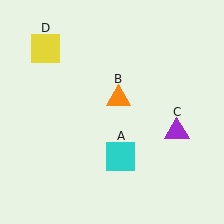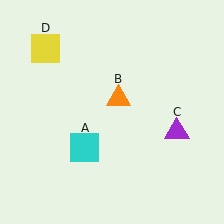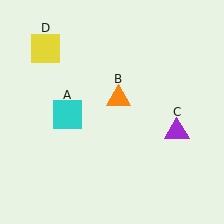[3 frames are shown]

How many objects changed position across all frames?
1 object changed position: cyan square (object A).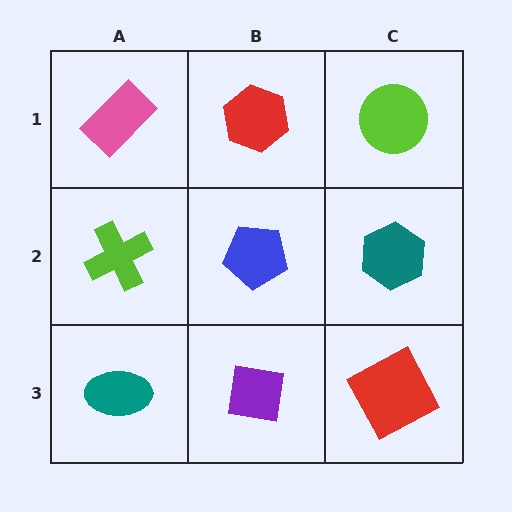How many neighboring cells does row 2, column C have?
3.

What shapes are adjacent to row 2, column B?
A red hexagon (row 1, column B), a purple square (row 3, column B), a lime cross (row 2, column A), a teal hexagon (row 2, column C).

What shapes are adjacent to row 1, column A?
A lime cross (row 2, column A), a red hexagon (row 1, column B).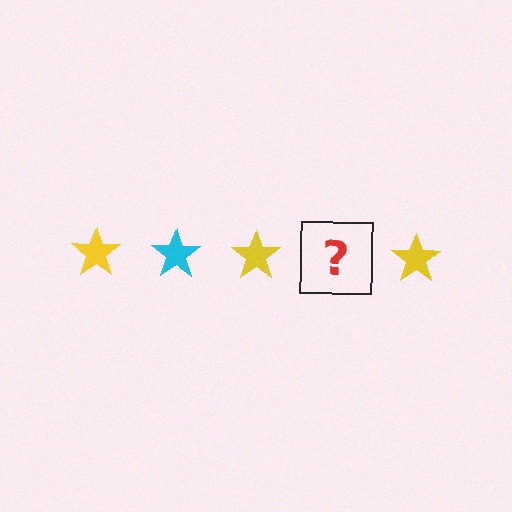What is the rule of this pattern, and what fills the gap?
The rule is that the pattern cycles through yellow, cyan stars. The gap should be filled with a cyan star.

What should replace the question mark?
The question mark should be replaced with a cyan star.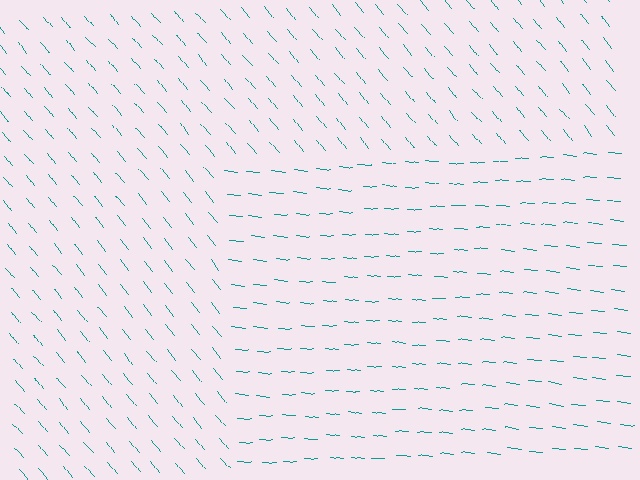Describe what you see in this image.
The image is filled with small teal line segments. A rectangle region in the image has lines oriented differently from the surrounding lines, creating a visible texture boundary.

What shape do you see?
I see a rectangle.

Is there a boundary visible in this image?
Yes, there is a texture boundary formed by a change in line orientation.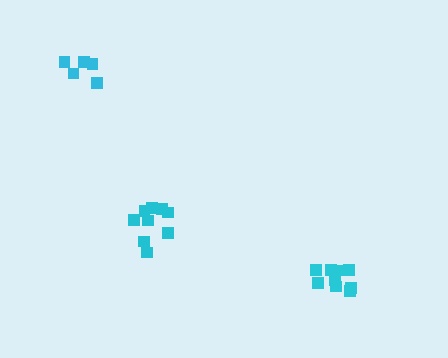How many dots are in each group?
Group 1: 9 dots, Group 2: 9 dots, Group 3: 5 dots (23 total).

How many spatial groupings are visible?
There are 3 spatial groupings.